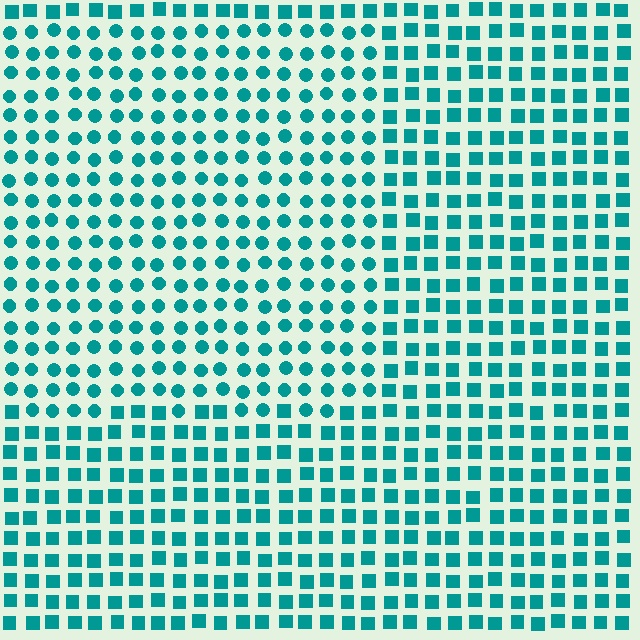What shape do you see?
I see a rectangle.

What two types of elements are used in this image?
The image uses circles inside the rectangle region and squares outside it.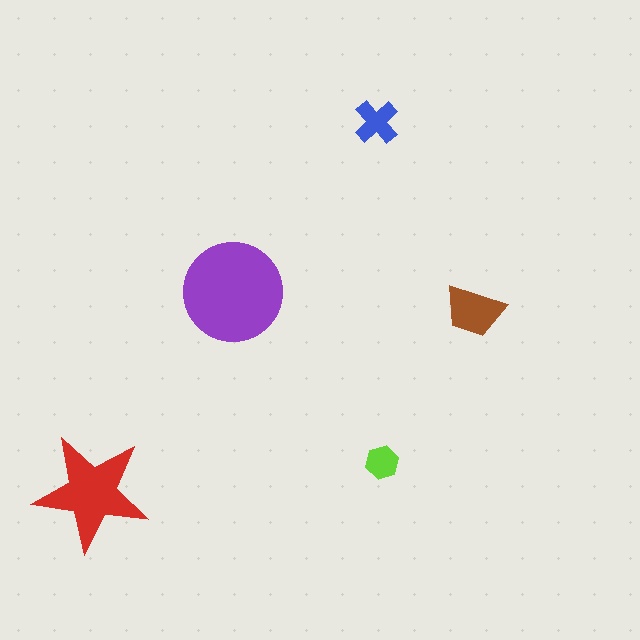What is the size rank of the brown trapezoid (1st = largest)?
3rd.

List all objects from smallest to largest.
The lime hexagon, the blue cross, the brown trapezoid, the red star, the purple circle.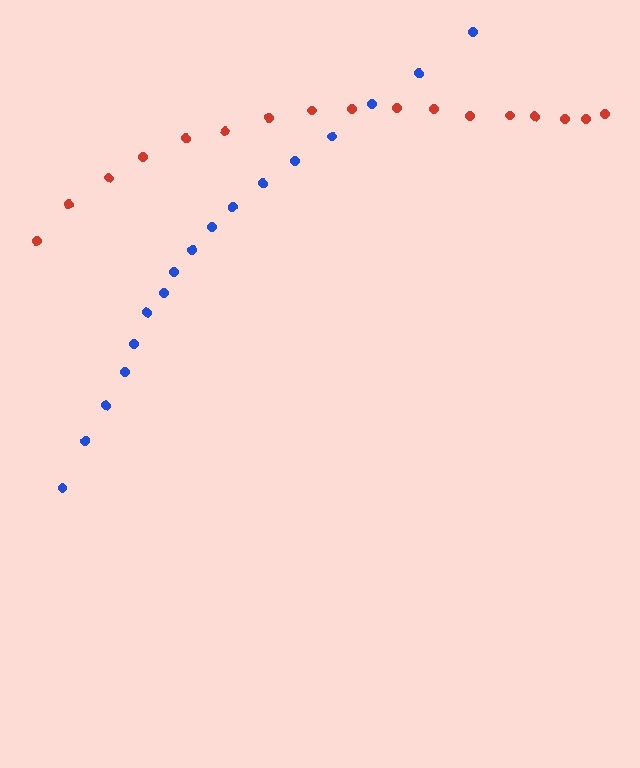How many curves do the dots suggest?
There are 2 distinct paths.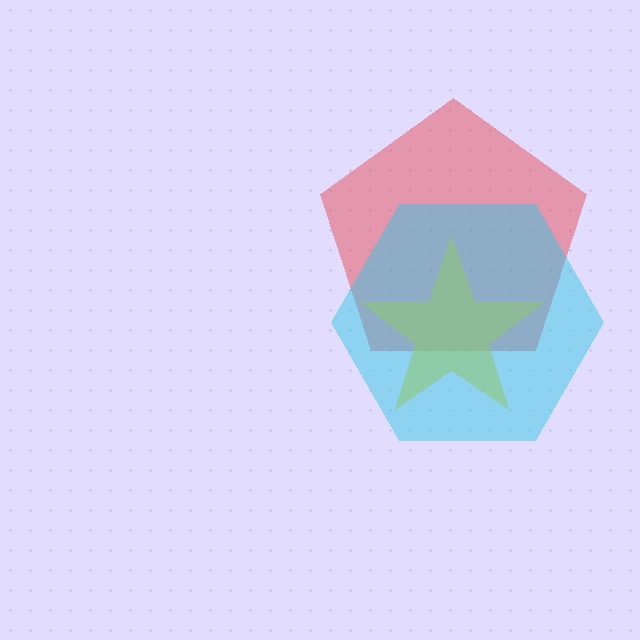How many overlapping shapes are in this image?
There are 3 overlapping shapes in the image.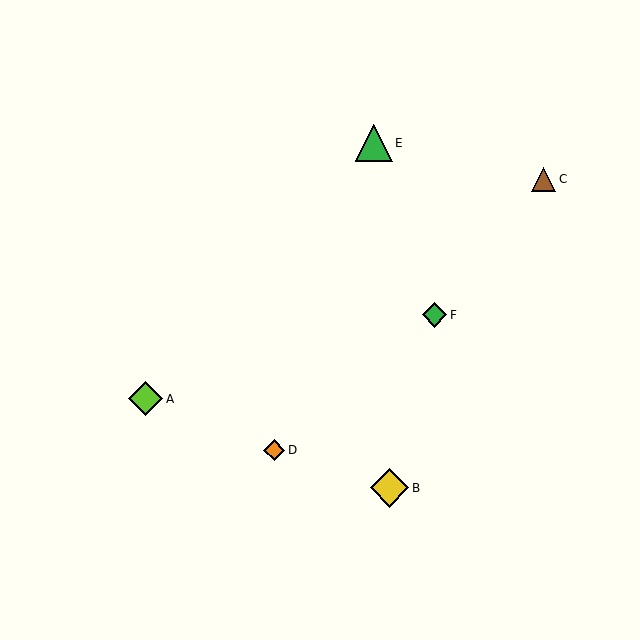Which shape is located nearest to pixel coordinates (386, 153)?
The green triangle (labeled E) at (374, 143) is nearest to that location.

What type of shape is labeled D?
Shape D is an orange diamond.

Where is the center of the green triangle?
The center of the green triangle is at (374, 143).